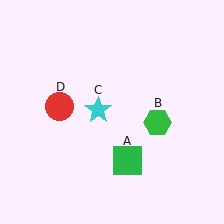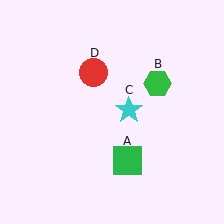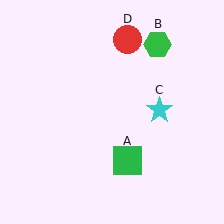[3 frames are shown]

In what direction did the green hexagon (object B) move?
The green hexagon (object B) moved up.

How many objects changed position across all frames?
3 objects changed position: green hexagon (object B), cyan star (object C), red circle (object D).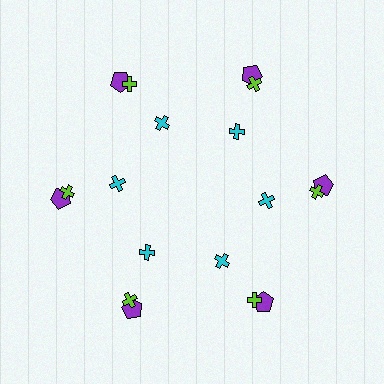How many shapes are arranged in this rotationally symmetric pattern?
There are 18 shapes, arranged in 6 groups of 3.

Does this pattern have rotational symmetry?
Yes, this pattern has 6-fold rotational symmetry. It looks the same after rotating 60 degrees around the center.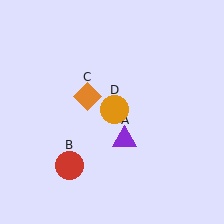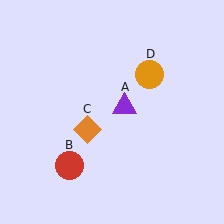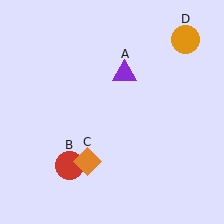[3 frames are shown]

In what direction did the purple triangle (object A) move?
The purple triangle (object A) moved up.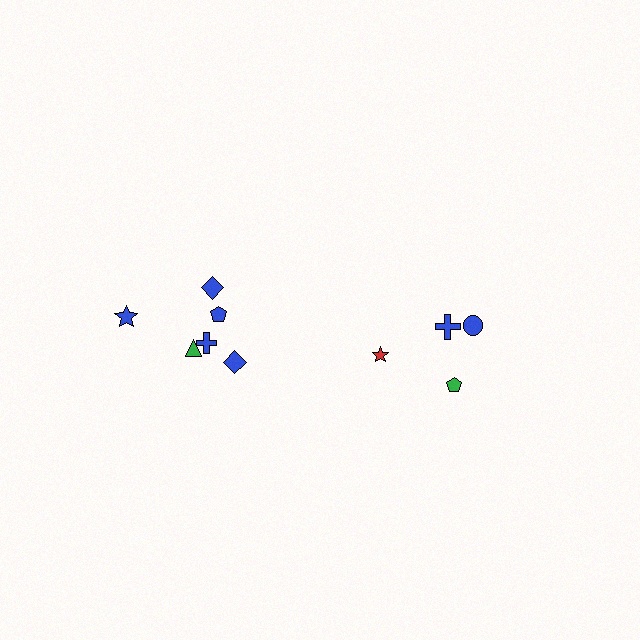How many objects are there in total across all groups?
There are 10 objects.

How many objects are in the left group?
There are 6 objects.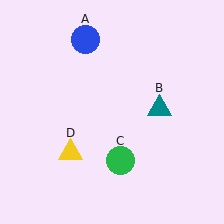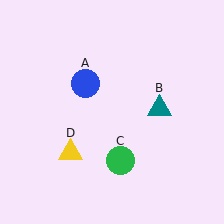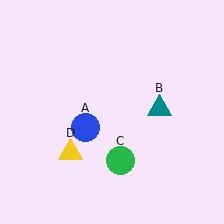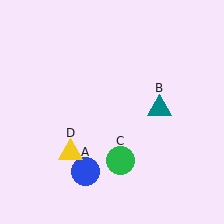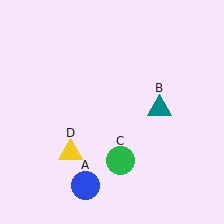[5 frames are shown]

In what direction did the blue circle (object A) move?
The blue circle (object A) moved down.